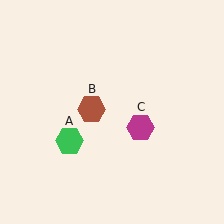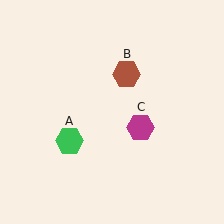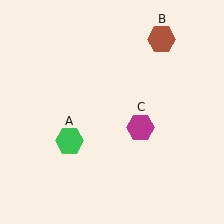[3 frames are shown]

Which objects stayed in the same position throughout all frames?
Green hexagon (object A) and magenta hexagon (object C) remained stationary.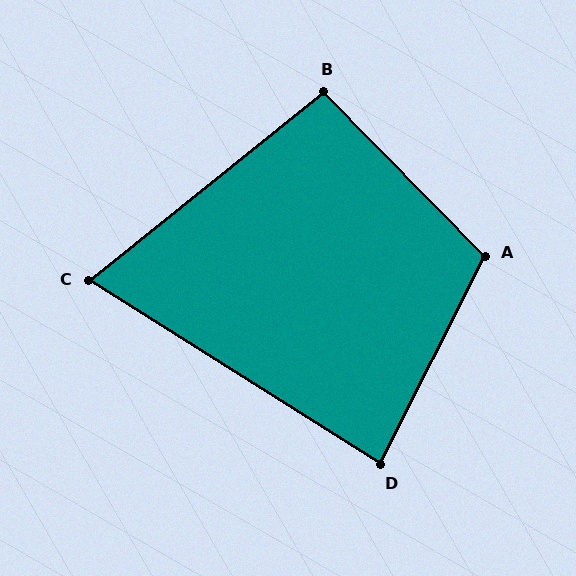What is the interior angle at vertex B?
Approximately 96 degrees (obtuse).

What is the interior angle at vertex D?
Approximately 84 degrees (acute).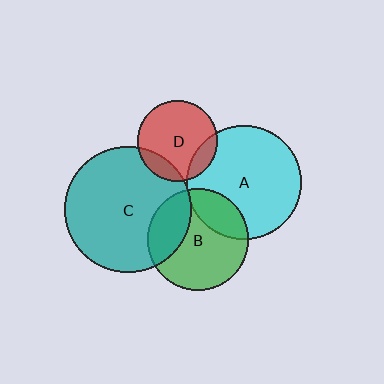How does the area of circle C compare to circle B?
Approximately 1.5 times.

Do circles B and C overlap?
Yes.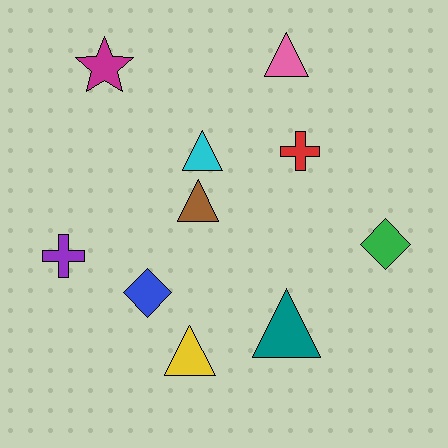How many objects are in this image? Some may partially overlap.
There are 10 objects.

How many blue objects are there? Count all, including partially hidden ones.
There is 1 blue object.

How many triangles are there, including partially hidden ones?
There are 5 triangles.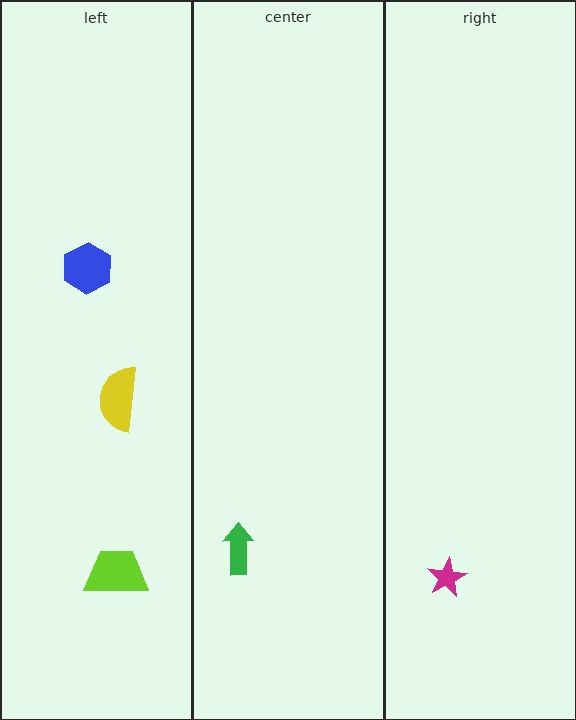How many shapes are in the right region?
1.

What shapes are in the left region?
The blue hexagon, the lime trapezoid, the yellow semicircle.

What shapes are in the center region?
The green arrow.